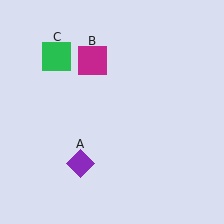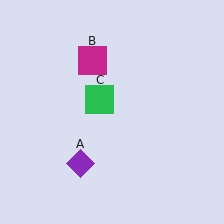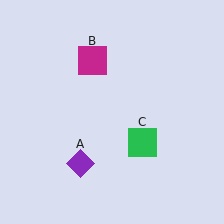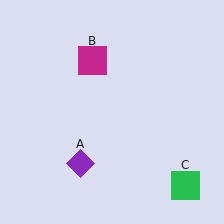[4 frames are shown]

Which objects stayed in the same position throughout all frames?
Purple diamond (object A) and magenta square (object B) remained stationary.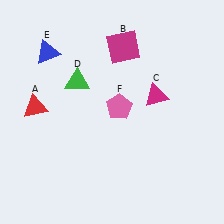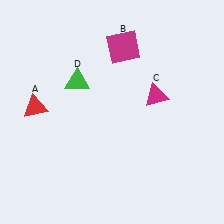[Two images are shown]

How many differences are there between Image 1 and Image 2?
There are 2 differences between the two images.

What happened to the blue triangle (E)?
The blue triangle (E) was removed in Image 2. It was in the top-left area of Image 1.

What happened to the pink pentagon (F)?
The pink pentagon (F) was removed in Image 2. It was in the top-right area of Image 1.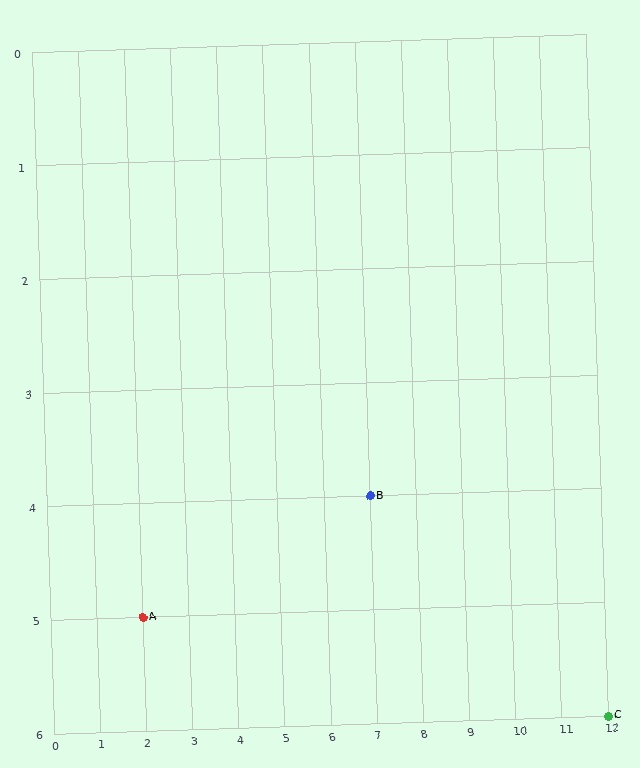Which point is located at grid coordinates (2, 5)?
Point A is at (2, 5).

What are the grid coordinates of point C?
Point C is at grid coordinates (12, 6).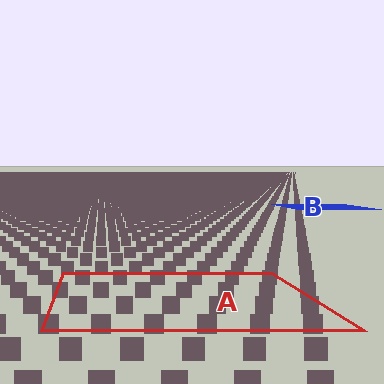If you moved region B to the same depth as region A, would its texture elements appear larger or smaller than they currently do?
They would appear larger. At a closer depth, the same texture elements are projected at a bigger on-screen size.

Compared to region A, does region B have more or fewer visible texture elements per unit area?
Region B has more texture elements per unit area — they are packed more densely because it is farther away.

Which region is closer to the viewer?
Region A is closer. The texture elements there are larger and more spread out.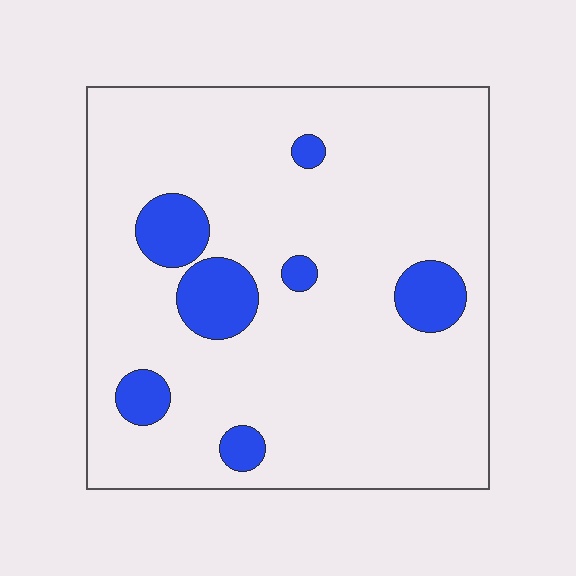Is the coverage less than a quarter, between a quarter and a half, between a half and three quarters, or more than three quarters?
Less than a quarter.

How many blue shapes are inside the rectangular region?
7.